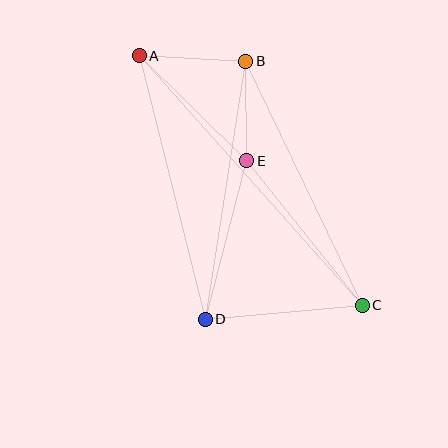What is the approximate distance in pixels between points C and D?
The distance between C and D is approximately 158 pixels.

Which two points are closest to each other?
Points B and E are closest to each other.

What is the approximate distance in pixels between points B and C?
The distance between B and C is approximately 270 pixels.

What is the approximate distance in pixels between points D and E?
The distance between D and E is approximately 164 pixels.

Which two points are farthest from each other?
Points A and C are farthest from each other.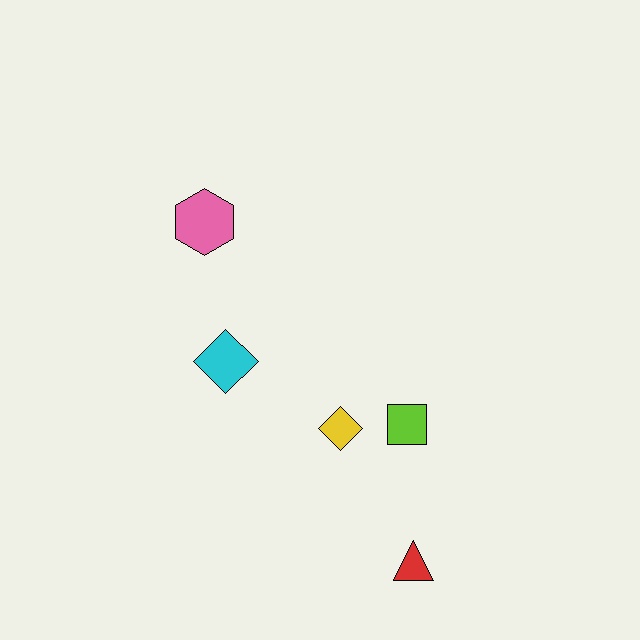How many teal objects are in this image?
There are no teal objects.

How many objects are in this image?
There are 5 objects.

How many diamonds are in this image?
There are 2 diamonds.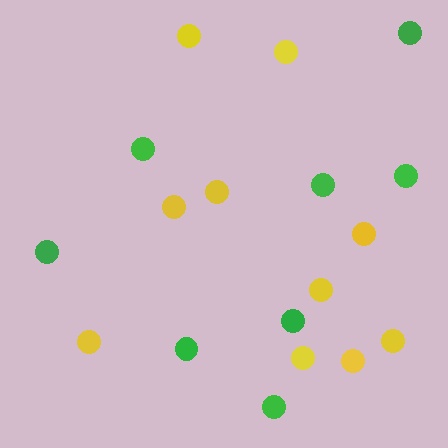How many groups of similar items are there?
There are 2 groups: one group of yellow circles (10) and one group of green circles (8).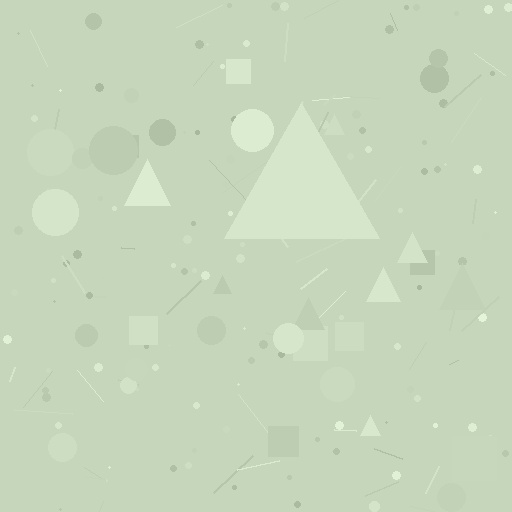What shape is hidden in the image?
A triangle is hidden in the image.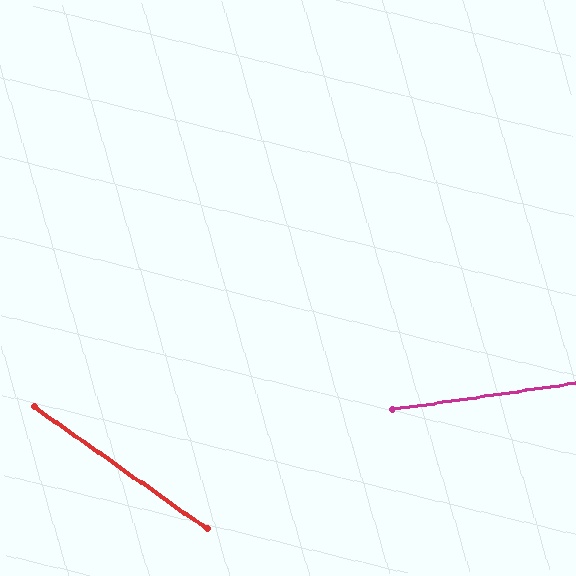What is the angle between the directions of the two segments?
Approximately 43 degrees.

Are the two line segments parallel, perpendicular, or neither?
Neither parallel nor perpendicular — they differ by about 43°.